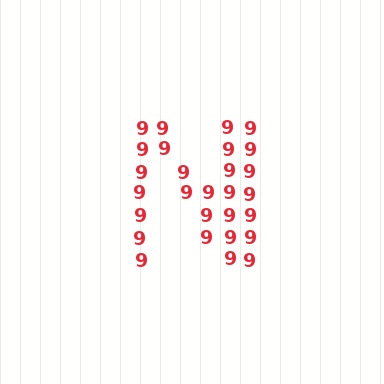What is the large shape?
The large shape is the letter N.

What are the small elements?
The small elements are digit 9's.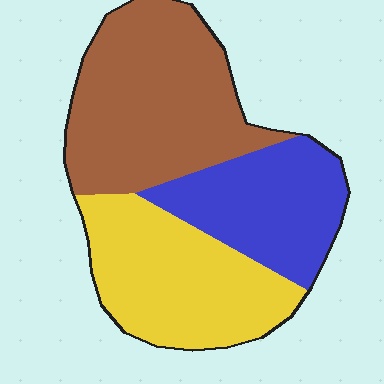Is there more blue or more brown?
Brown.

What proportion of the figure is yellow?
Yellow covers roughly 35% of the figure.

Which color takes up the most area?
Brown, at roughly 40%.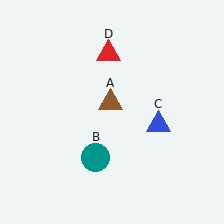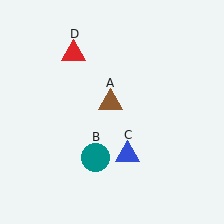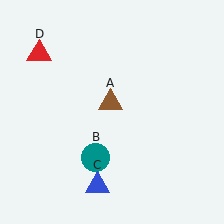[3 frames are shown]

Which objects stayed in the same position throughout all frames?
Brown triangle (object A) and teal circle (object B) remained stationary.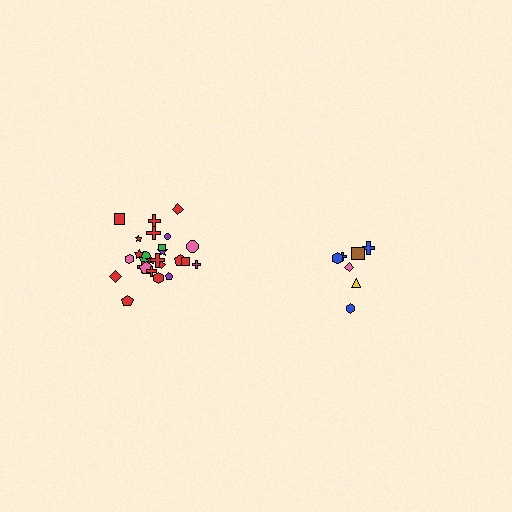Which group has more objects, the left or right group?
The left group.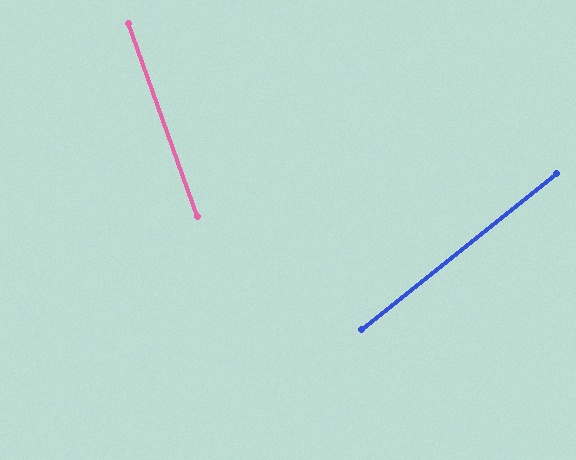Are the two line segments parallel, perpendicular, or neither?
Neither parallel nor perpendicular — they differ by about 71°.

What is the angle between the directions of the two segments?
Approximately 71 degrees.